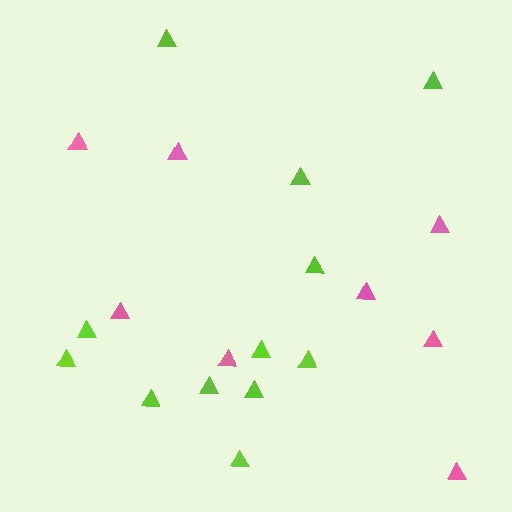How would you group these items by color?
There are 2 groups: one group of lime triangles (12) and one group of pink triangles (8).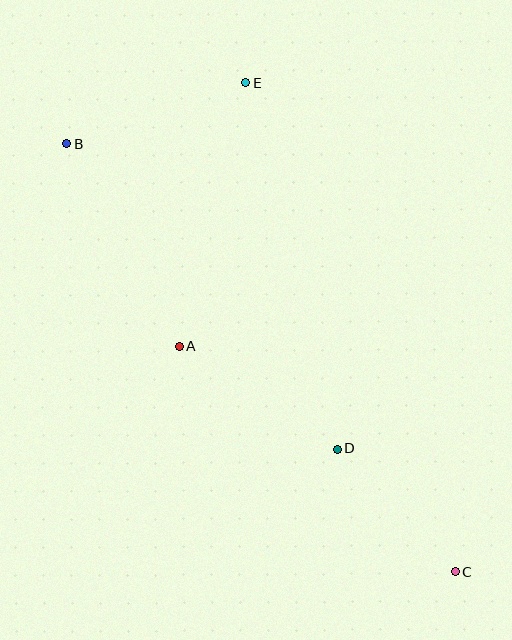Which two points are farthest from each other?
Points B and C are farthest from each other.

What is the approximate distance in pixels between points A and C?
The distance between A and C is approximately 356 pixels.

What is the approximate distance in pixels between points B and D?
The distance between B and D is approximately 407 pixels.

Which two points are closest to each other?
Points C and D are closest to each other.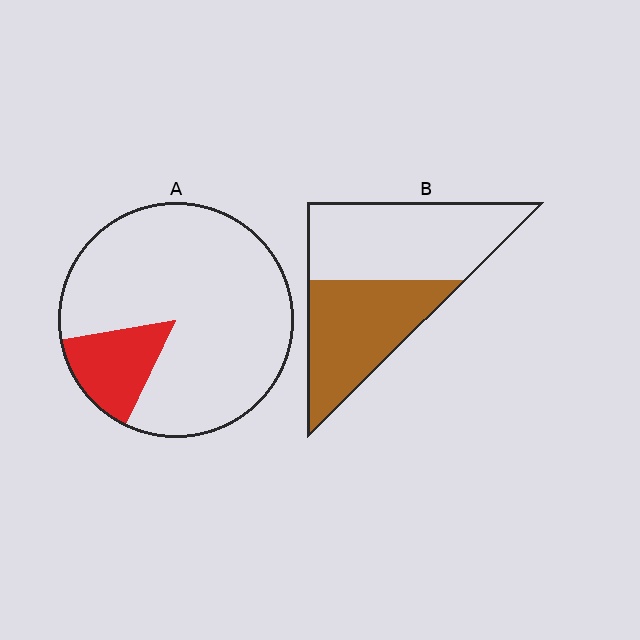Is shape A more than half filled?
No.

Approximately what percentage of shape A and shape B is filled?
A is approximately 15% and B is approximately 45%.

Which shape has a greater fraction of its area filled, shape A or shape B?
Shape B.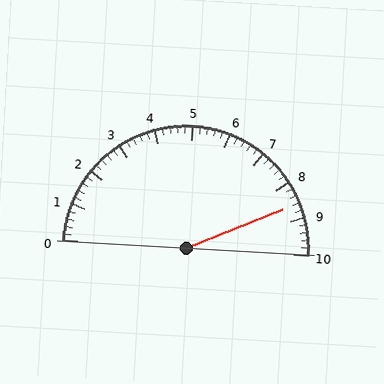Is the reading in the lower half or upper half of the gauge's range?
The reading is in the upper half of the range (0 to 10).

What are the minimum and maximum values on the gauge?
The gauge ranges from 0 to 10.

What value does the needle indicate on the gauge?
The needle indicates approximately 8.6.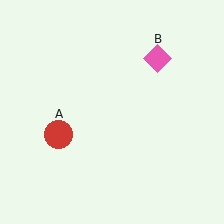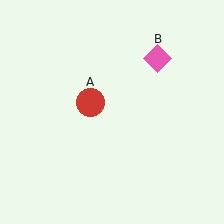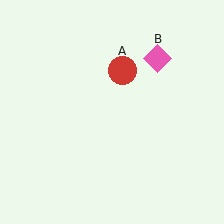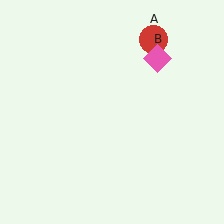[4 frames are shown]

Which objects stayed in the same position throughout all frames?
Pink diamond (object B) remained stationary.